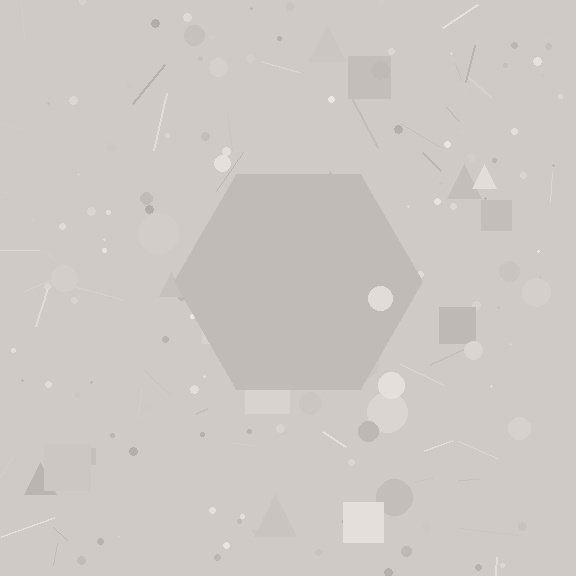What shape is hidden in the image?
A hexagon is hidden in the image.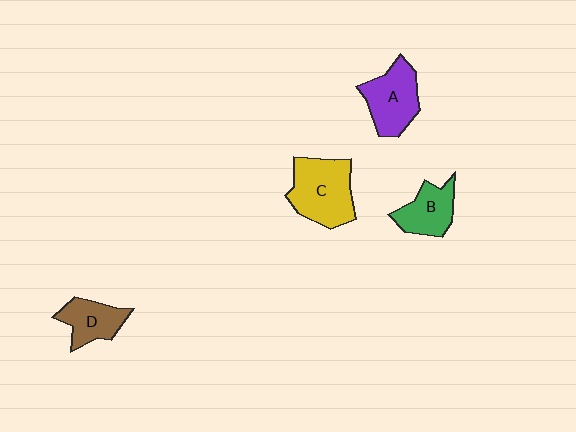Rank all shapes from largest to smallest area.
From largest to smallest: C (yellow), A (purple), B (green), D (brown).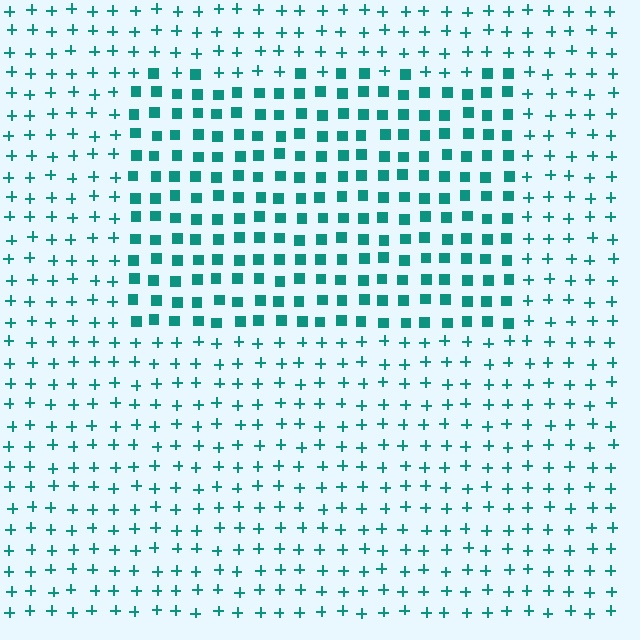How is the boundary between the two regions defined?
The boundary is defined by a change in element shape: squares inside vs. plus signs outside. All elements share the same color and spacing.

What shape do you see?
I see a rectangle.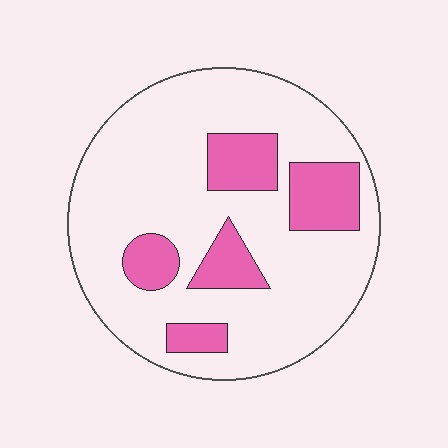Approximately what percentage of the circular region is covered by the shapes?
Approximately 20%.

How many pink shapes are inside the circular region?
5.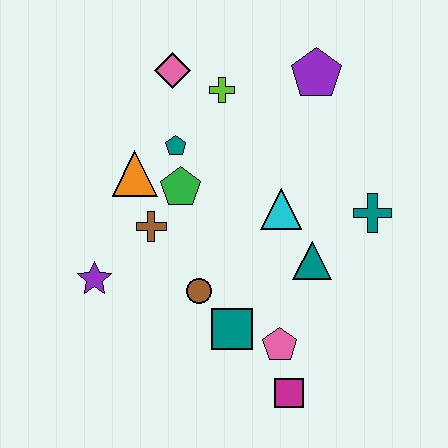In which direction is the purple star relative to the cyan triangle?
The purple star is to the left of the cyan triangle.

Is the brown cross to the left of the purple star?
No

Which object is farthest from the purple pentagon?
The magenta square is farthest from the purple pentagon.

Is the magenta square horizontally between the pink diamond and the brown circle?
No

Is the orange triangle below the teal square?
No